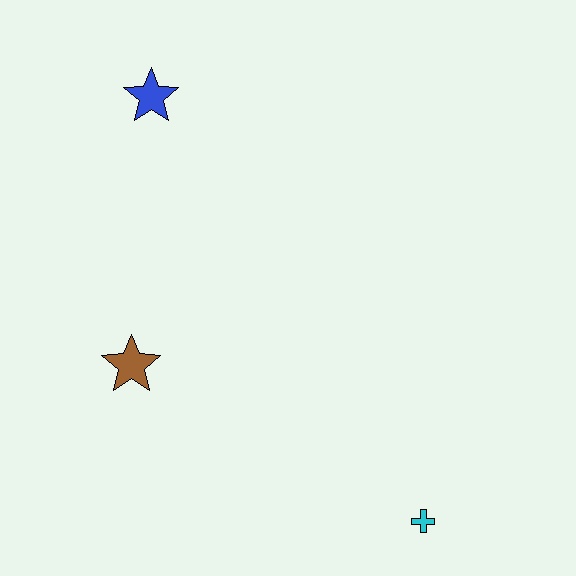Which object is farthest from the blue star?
The cyan cross is farthest from the blue star.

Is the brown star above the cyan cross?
Yes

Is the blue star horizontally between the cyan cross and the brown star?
Yes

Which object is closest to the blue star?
The brown star is closest to the blue star.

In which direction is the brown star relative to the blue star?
The brown star is below the blue star.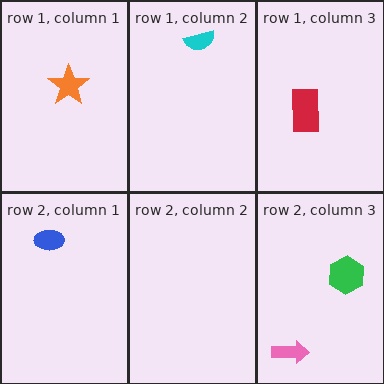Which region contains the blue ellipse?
The row 2, column 1 region.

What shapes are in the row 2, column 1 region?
The blue ellipse.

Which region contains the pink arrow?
The row 2, column 3 region.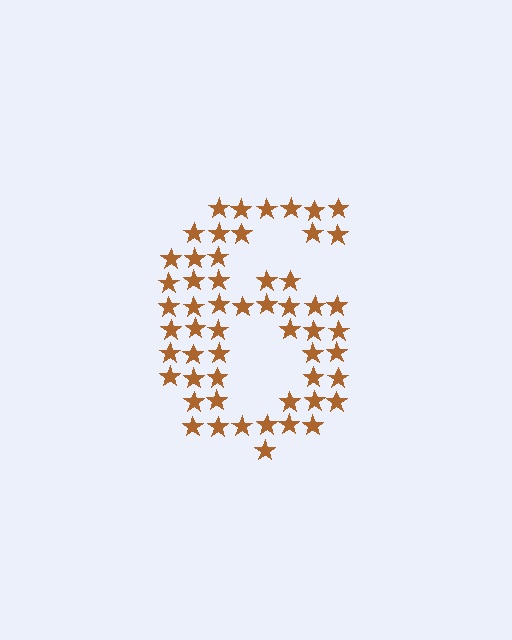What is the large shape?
The large shape is the digit 6.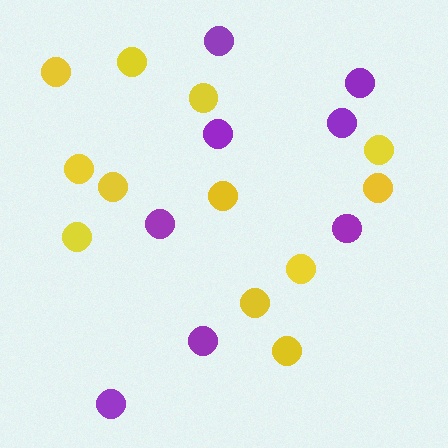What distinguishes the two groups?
There are 2 groups: one group of purple circles (8) and one group of yellow circles (12).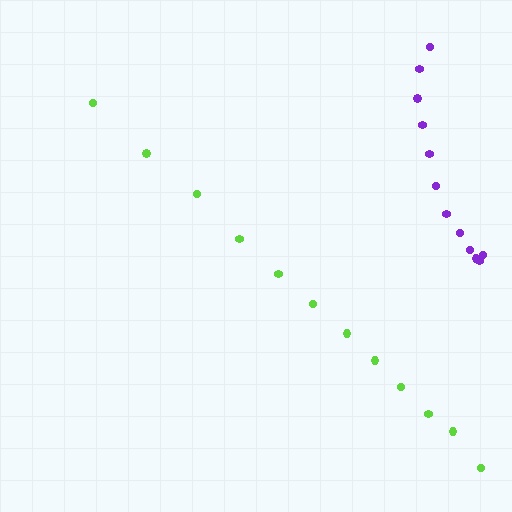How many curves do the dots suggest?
There are 2 distinct paths.